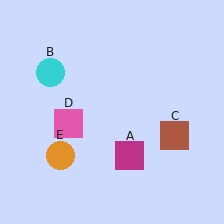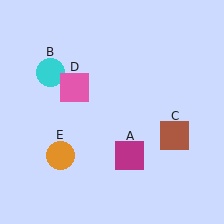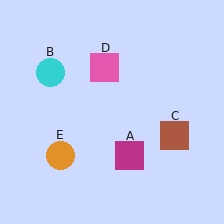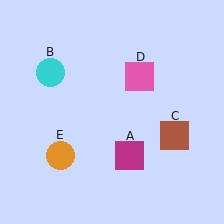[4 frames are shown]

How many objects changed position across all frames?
1 object changed position: pink square (object D).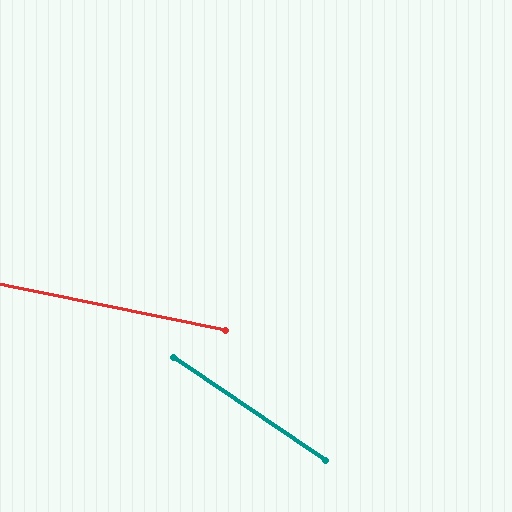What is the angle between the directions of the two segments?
Approximately 23 degrees.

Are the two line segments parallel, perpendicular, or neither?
Neither parallel nor perpendicular — they differ by about 23°.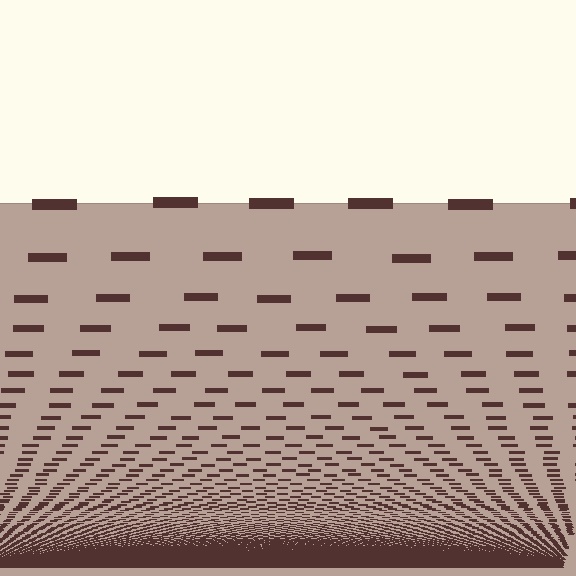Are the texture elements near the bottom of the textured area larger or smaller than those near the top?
Smaller. The gradient is inverted — elements near the bottom are smaller and denser.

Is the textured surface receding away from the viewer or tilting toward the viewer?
The surface appears to tilt toward the viewer. Texture elements get larger and sparser toward the top.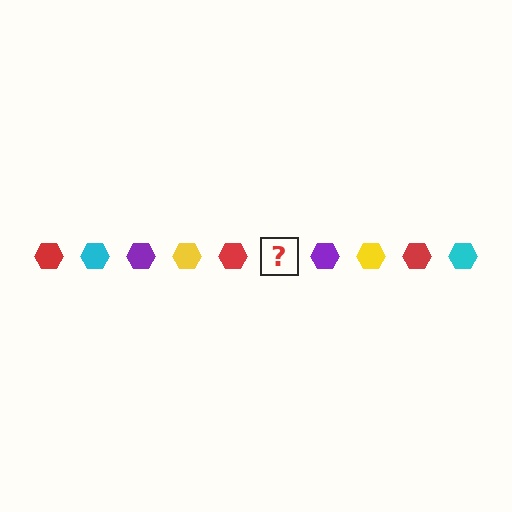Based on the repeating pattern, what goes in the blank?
The blank should be a cyan hexagon.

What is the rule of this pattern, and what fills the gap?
The rule is that the pattern cycles through red, cyan, purple, yellow hexagons. The gap should be filled with a cyan hexagon.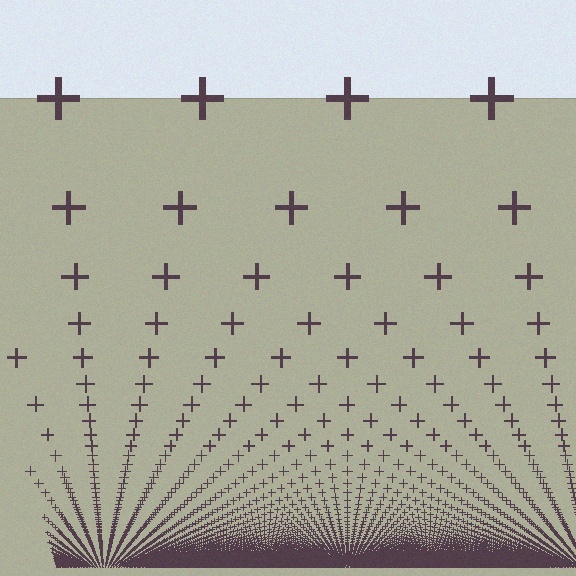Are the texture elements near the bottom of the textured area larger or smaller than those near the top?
Smaller. The gradient is inverted — elements near the bottom are smaller and denser.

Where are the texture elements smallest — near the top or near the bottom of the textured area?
Near the bottom.